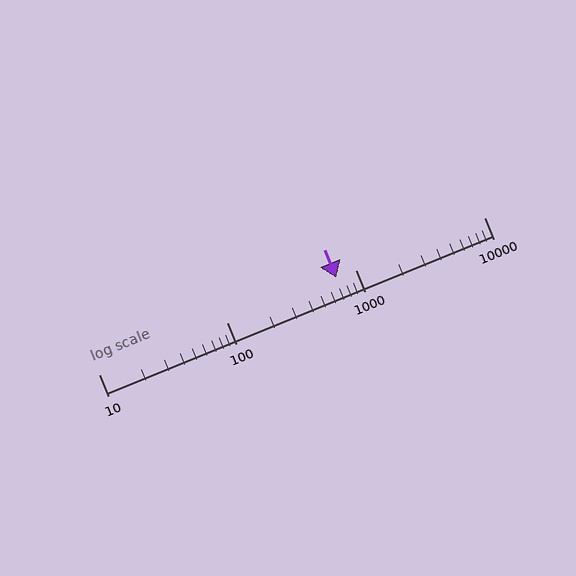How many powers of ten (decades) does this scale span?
The scale spans 3 decades, from 10 to 10000.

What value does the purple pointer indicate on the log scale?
The pointer indicates approximately 710.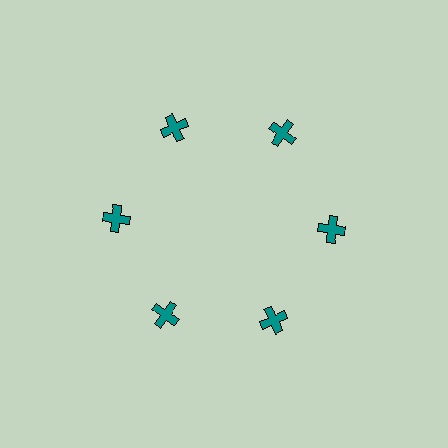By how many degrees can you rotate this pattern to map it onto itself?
The pattern maps onto itself every 60 degrees of rotation.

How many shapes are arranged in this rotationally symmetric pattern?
There are 6 shapes, arranged in 6 groups of 1.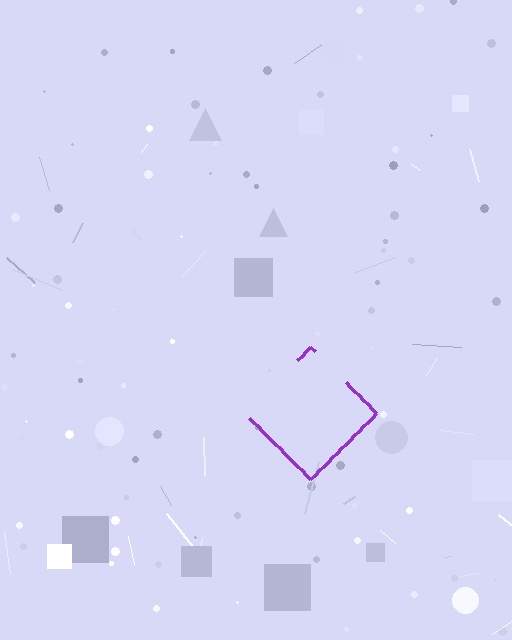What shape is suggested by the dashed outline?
The dashed outline suggests a diamond.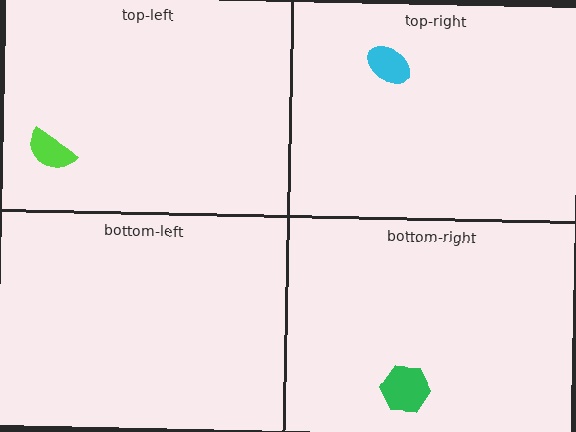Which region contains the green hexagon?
The bottom-right region.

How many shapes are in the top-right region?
1.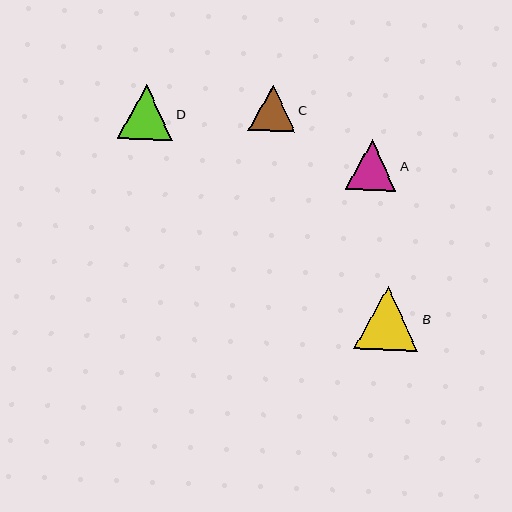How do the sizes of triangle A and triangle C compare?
Triangle A and triangle C are approximately the same size.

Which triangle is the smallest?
Triangle C is the smallest with a size of approximately 46 pixels.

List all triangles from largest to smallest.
From largest to smallest: B, D, A, C.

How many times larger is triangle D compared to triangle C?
Triangle D is approximately 1.2 times the size of triangle C.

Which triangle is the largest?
Triangle B is the largest with a size of approximately 64 pixels.